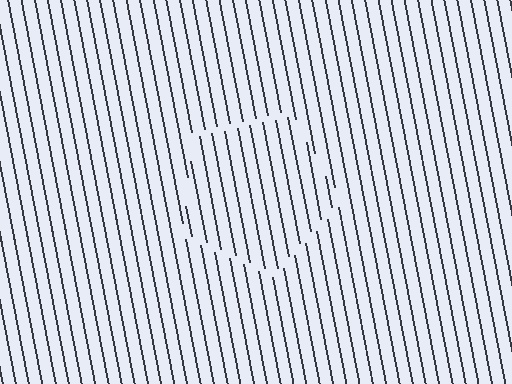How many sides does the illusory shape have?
5 sides — the line-ends trace a pentagon.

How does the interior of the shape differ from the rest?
The interior of the shape contains the same grating, shifted by half a period — the contour is defined by the phase discontinuity where line-ends from the inner and outer gratings abut.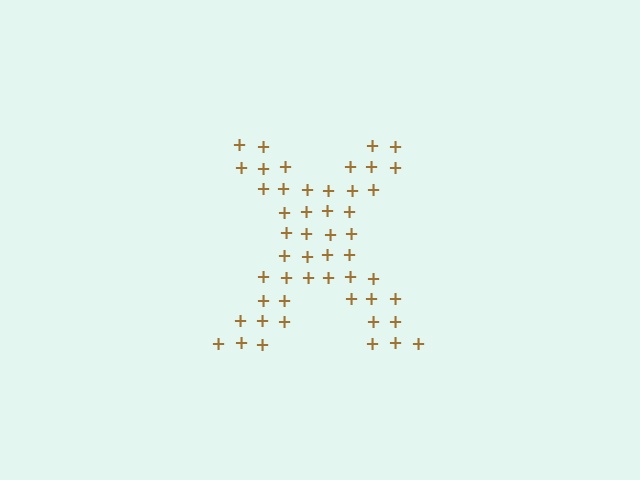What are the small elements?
The small elements are plus signs.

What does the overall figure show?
The overall figure shows the letter X.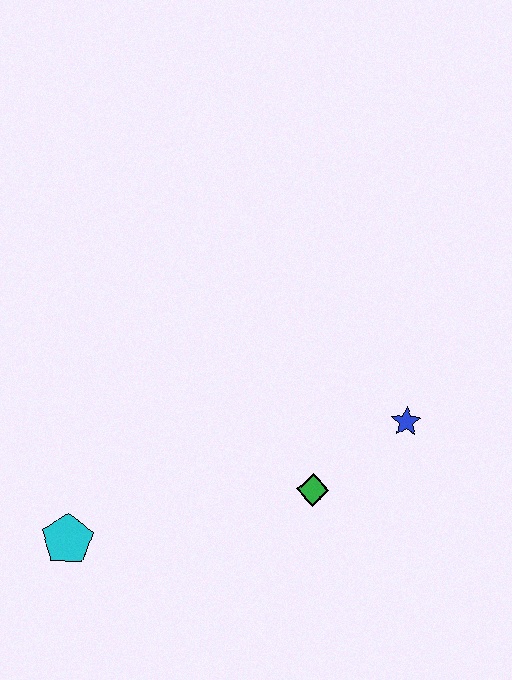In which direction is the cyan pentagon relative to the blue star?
The cyan pentagon is to the left of the blue star.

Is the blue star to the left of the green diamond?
No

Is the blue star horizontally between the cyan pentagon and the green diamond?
No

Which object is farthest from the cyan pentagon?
The blue star is farthest from the cyan pentagon.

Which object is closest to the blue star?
The green diamond is closest to the blue star.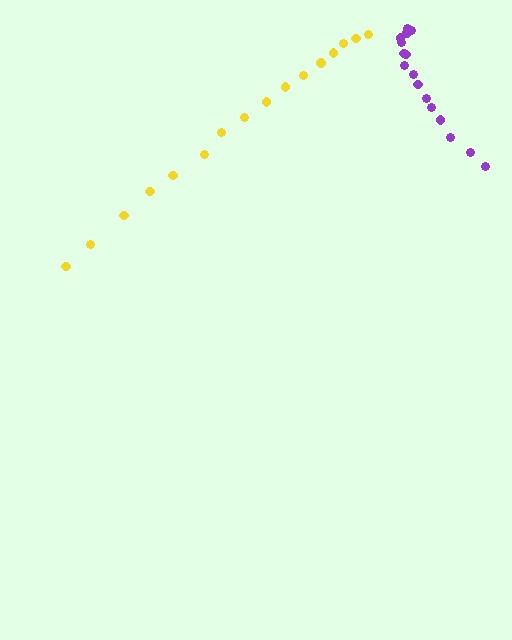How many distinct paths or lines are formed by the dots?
There are 2 distinct paths.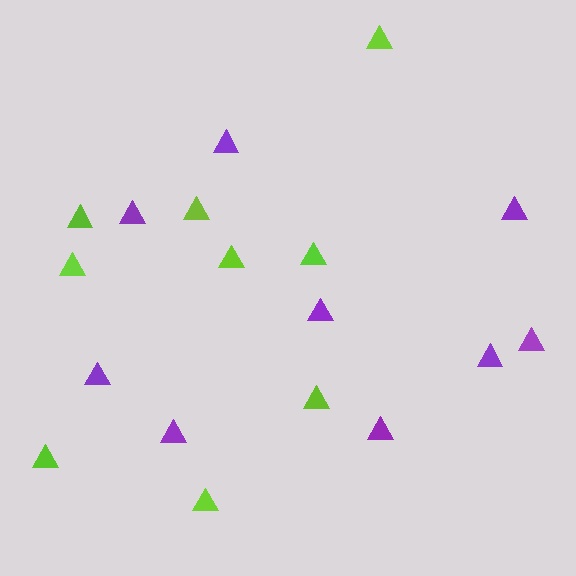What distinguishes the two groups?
There are 2 groups: one group of purple triangles (9) and one group of lime triangles (9).